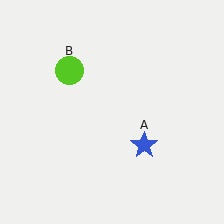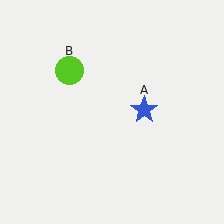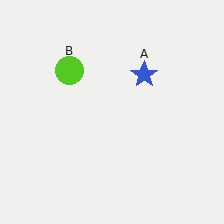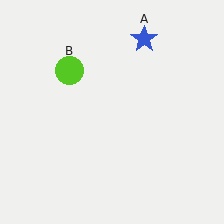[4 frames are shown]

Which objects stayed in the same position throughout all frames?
Lime circle (object B) remained stationary.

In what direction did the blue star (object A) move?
The blue star (object A) moved up.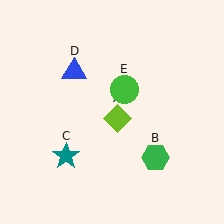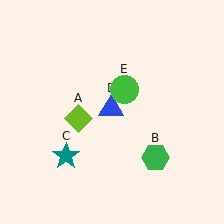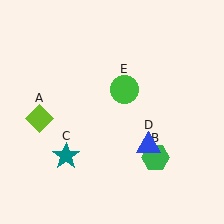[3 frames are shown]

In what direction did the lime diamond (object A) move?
The lime diamond (object A) moved left.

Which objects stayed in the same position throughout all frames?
Green hexagon (object B) and teal star (object C) and green circle (object E) remained stationary.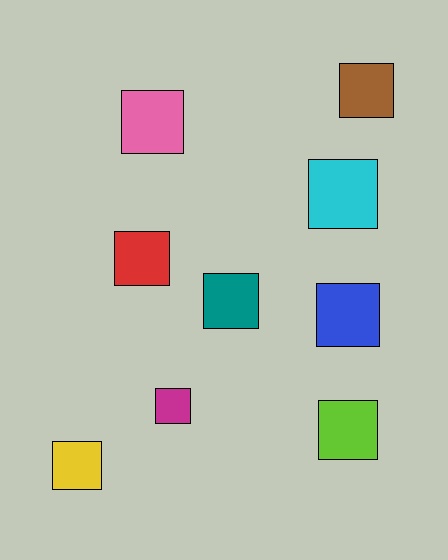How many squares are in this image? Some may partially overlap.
There are 9 squares.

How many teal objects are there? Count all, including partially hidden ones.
There is 1 teal object.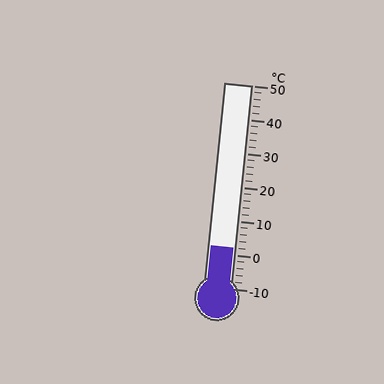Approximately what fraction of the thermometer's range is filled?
The thermometer is filled to approximately 20% of its range.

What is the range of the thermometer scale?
The thermometer scale ranges from -10°C to 50°C.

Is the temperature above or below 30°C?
The temperature is below 30°C.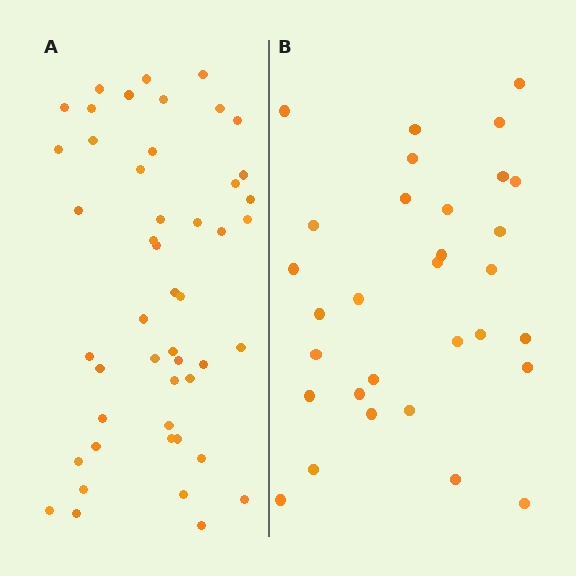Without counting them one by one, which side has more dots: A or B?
Region A (the left region) has more dots.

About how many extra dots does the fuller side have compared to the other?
Region A has approximately 15 more dots than region B.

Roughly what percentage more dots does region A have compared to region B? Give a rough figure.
About 55% more.